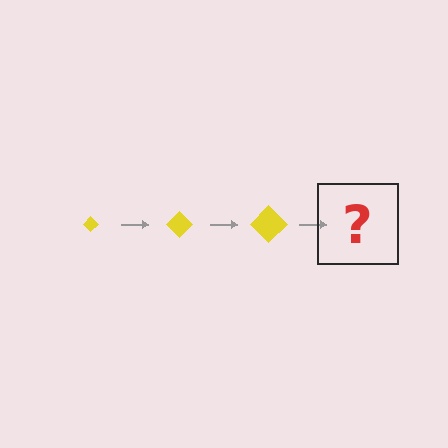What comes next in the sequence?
The next element should be a yellow diamond, larger than the previous one.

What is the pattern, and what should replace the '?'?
The pattern is that the diamond gets progressively larger each step. The '?' should be a yellow diamond, larger than the previous one.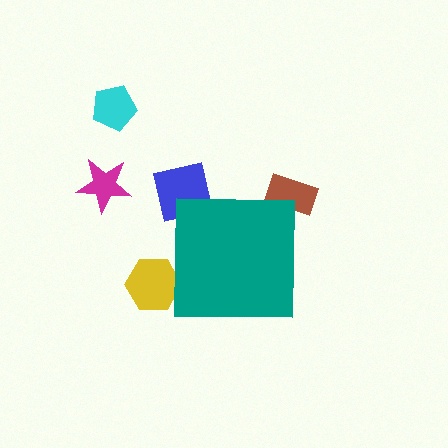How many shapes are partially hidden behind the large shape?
3 shapes are partially hidden.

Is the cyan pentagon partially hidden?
No, the cyan pentagon is fully visible.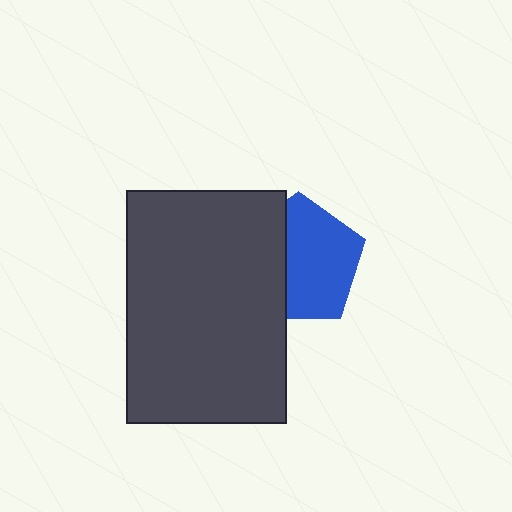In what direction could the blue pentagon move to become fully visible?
The blue pentagon could move right. That would shift it out from behind the dark gray rectangle entirely.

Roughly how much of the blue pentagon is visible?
About half of it is visible (roughly 62%).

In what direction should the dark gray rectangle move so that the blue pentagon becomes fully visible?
The dark gray rectangle should move left. That is the shortest direction to clear the overlap and leave the blue pentagon fully visible.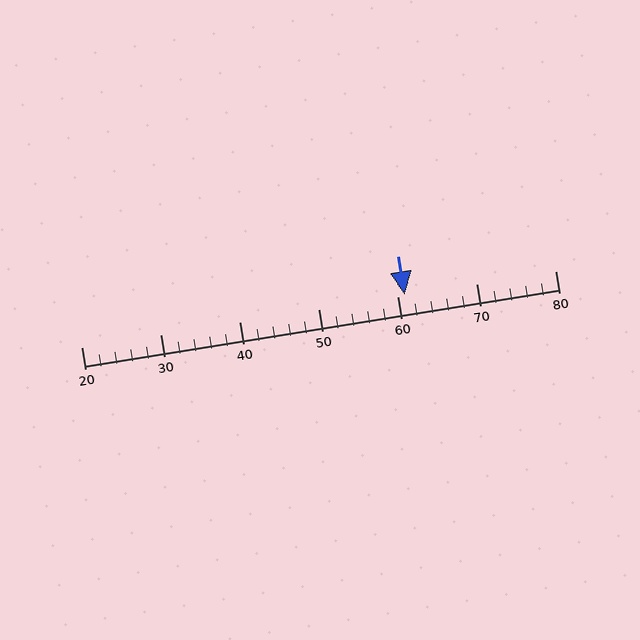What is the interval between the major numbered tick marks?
The major tick marks are spaced 10 units apart.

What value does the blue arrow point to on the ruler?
The blue arrow points to approximately 61.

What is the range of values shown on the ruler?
The ruler shows values from 20 to 80.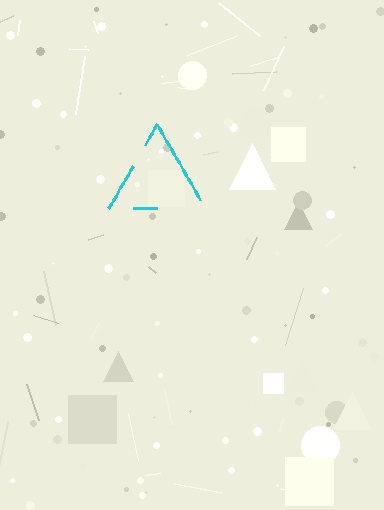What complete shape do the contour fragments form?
The contour fragments form a triangle.